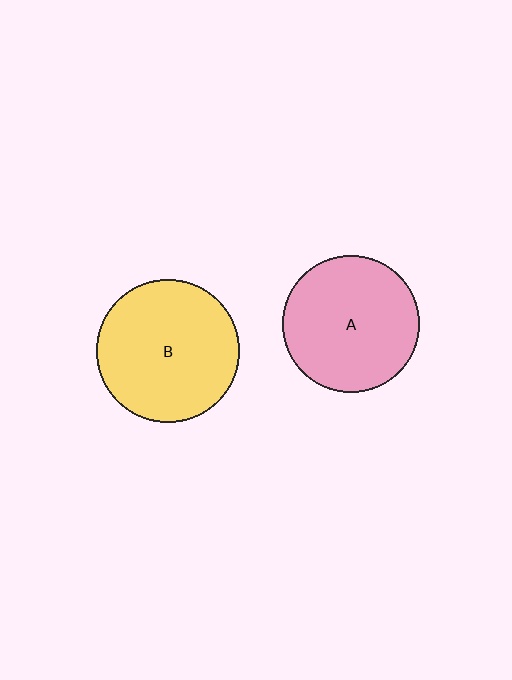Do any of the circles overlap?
No, none of the circles overlap.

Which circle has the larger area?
Circle B (yellow).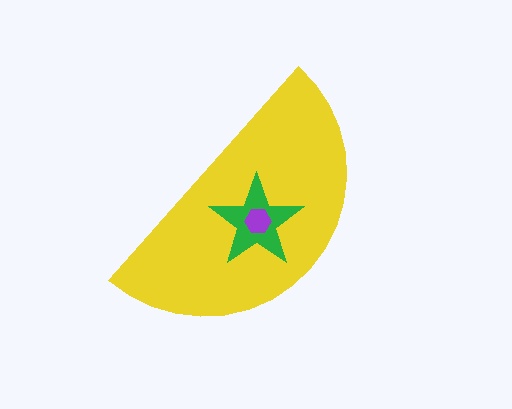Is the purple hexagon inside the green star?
Yes.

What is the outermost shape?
The yellow semicircle.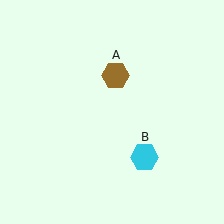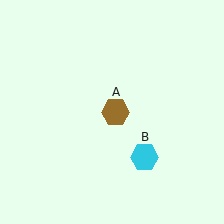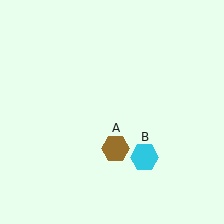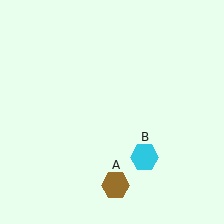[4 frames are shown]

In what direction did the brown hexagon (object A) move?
The brown hexagon (object A) moved down.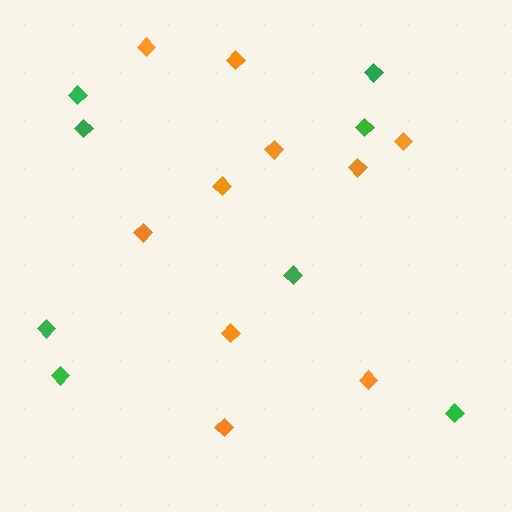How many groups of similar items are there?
There are 2 groups: one group of green diamonds (8) and one group of orange diamonds (10).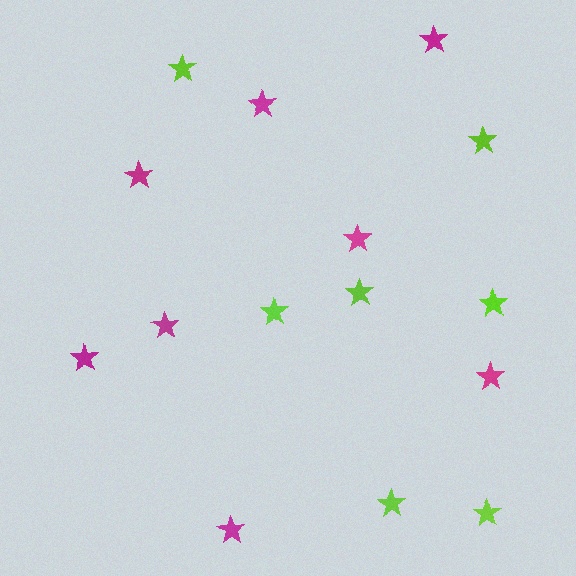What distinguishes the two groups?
There are 2 groups: one group of magenta stars (8) and one group of lime stars (7).